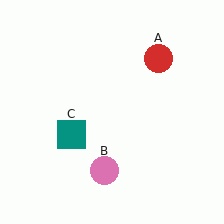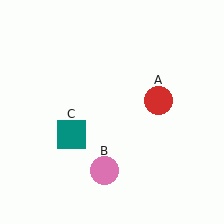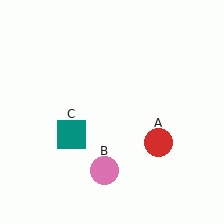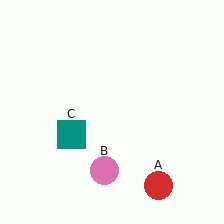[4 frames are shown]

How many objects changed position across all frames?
1 object changed position: red circle (object A).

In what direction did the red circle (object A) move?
The red circle (object A) moved down.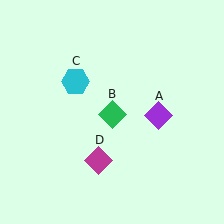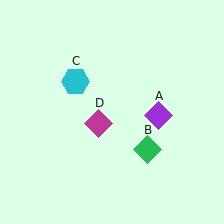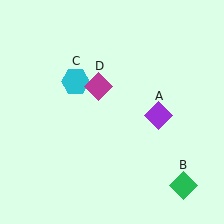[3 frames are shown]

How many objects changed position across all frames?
2 objects changed position: green diamond (object B), magenta diamond (object D).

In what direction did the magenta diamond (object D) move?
The magenta diamond (object D) moved up.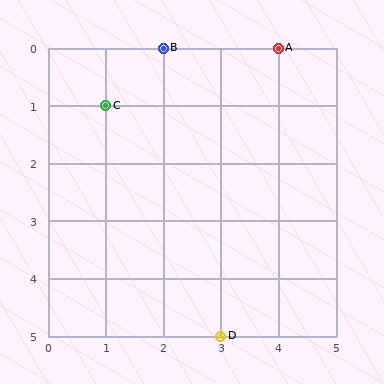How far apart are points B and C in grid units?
Points B and C are 1 column and 1 row apart (about 1.4 grid units diagonally).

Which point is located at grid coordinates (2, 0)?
Point B is at (2, 0).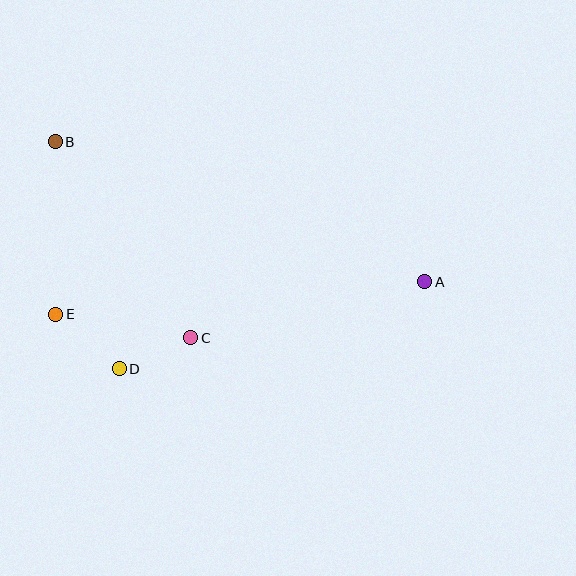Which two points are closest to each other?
Points C and D are closest to each other.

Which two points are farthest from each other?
Points A and B are farthest from each other.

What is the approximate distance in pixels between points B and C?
The distance between B and C is approximately 238 pixels.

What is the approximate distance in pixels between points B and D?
The distance between B and D is approximately 236 pixels.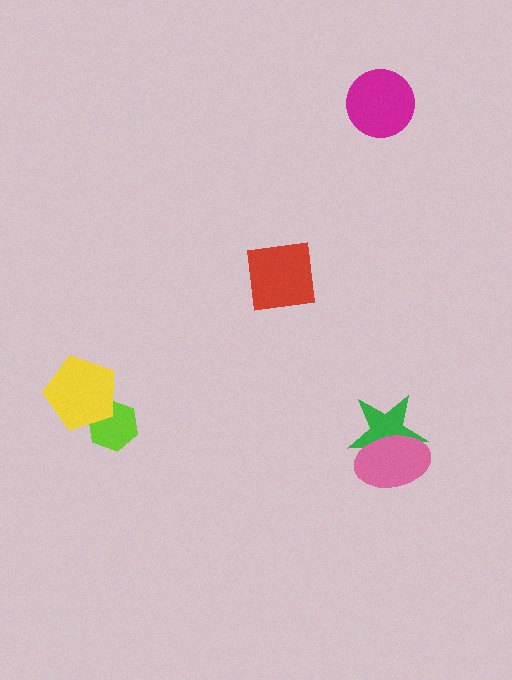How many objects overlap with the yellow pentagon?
1 object overlaps with the yellow pentagon.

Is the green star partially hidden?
Yes, it is partially covered by another shape.